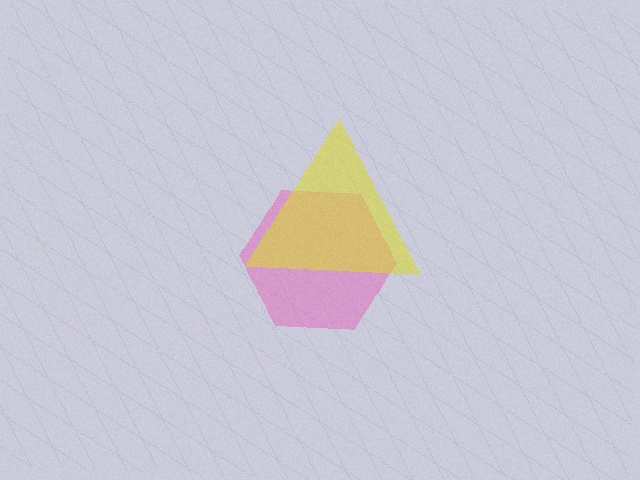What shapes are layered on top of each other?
The layered shapes are: a pink hexagon, a yellow triangle.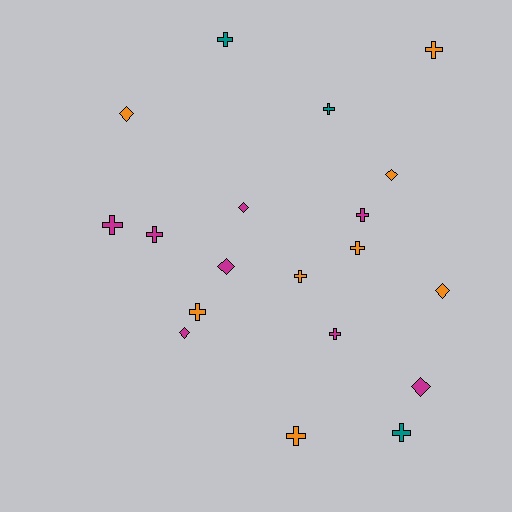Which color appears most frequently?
Magenta, with 8 objects.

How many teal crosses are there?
There are 3 teal crosses.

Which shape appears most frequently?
Cross, with 12 objects.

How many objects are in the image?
There are 19 objects.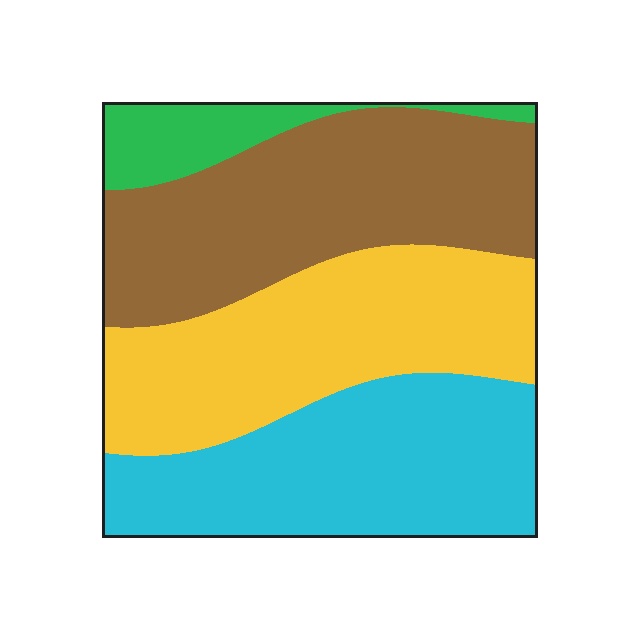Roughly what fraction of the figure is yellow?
Yellow takes up about one third (1/3) of the figure.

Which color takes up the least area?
Green, at roughly 10%.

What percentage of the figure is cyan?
Cyan takes up between a quarter and a half of the figure.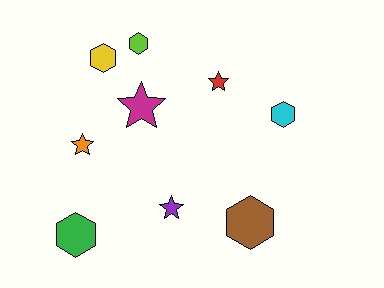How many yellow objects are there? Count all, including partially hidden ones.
There is 1 yellow object.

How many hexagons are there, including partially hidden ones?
There are 5 hexagons.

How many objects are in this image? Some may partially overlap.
There are 9 objects.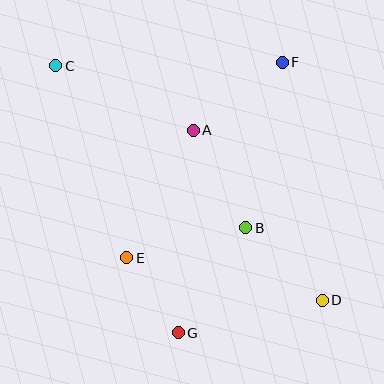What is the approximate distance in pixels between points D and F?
The distance between D and F is approximately 241 pixels.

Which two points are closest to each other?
Points E and G are closest to each other.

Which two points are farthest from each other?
Points C and D are farthest from each other.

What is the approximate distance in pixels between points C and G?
The distance between C and G is approximately 294 pixels.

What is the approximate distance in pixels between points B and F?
The distance between B and F is approximately 170 pixels.